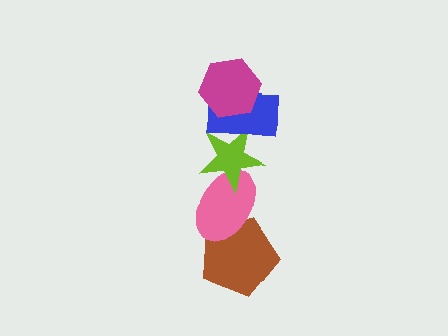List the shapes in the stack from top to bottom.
From top to bottom: the magenta hexagon, the blue rectangle, the lime star, the pink ellipse, the brown pentagon.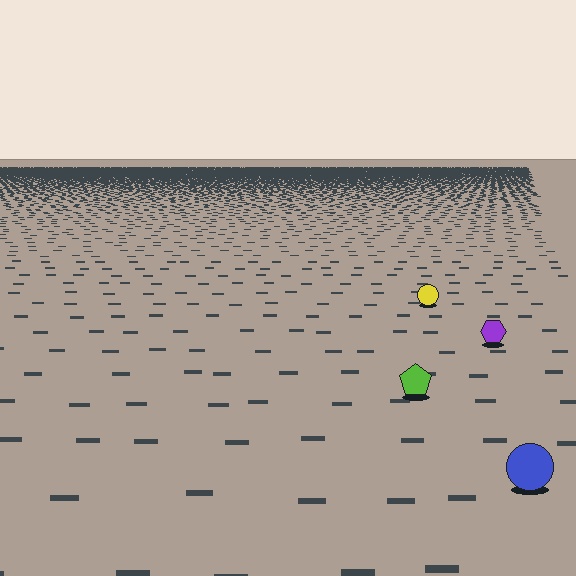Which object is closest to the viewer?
The blue circle is closest. The texture marks near it are larger and more spread out.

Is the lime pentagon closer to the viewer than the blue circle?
No. The blue circle is closer — you can tell from the texture gradient: the ground texture is coarser near it.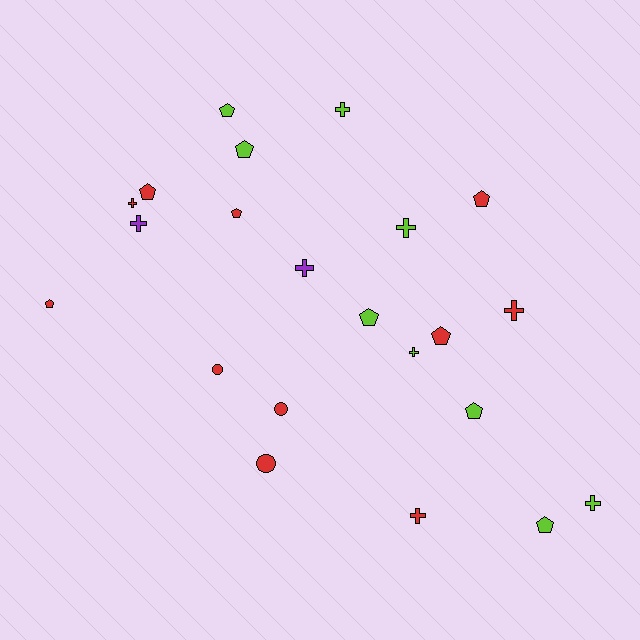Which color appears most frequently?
Red, with 11 objects.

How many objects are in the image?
There are 22 objects.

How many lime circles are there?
There are no lime circles.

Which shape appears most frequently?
Pentagon, with 10 objects.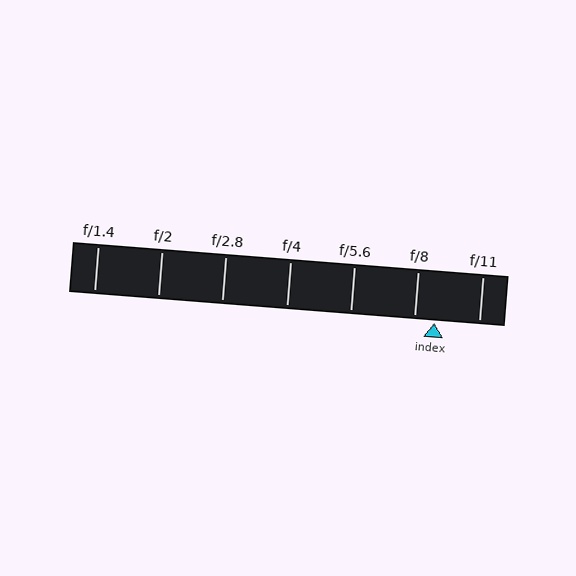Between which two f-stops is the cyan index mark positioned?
The index mark is between f/8 and f/11.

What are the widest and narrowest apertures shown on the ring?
The widest aperture shown is f/1.4 and the narrowest is f/11.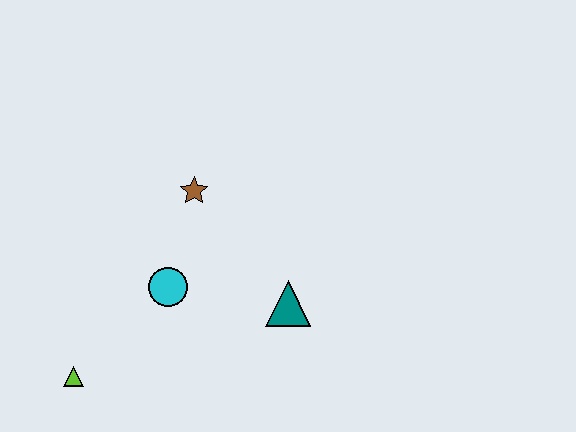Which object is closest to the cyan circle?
The brown star is closest to the cyan circle.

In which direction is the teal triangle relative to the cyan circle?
The teal triangle is to the right of the cyan circle.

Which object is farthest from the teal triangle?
The lime triangle is farthest from the teal triangle.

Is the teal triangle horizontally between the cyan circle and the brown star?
No